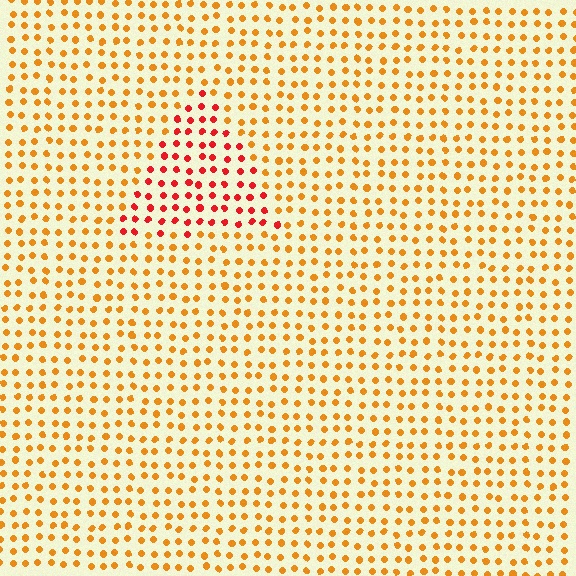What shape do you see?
I see a triangle.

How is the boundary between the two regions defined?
The boundary is defined purely by a slight shift in hue (about 37 degrees). Spacing, size, and orientation are identical on both sides.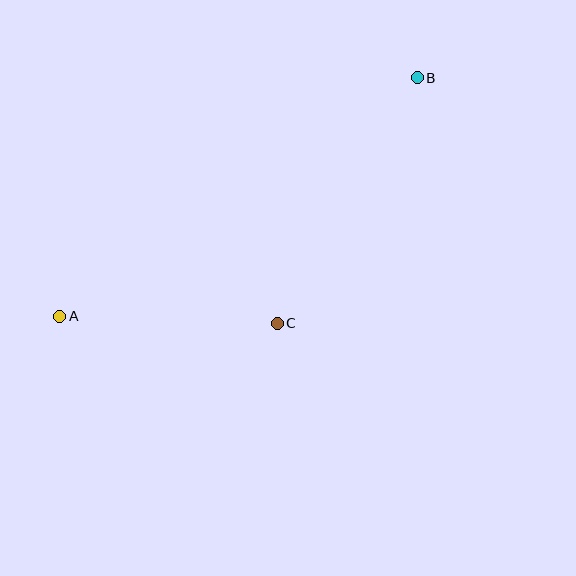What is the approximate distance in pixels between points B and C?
The distance between B and C is approximately 282 pixels.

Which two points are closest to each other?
Points A and C are closest to each other.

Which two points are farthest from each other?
Points A and B are farthest from each other.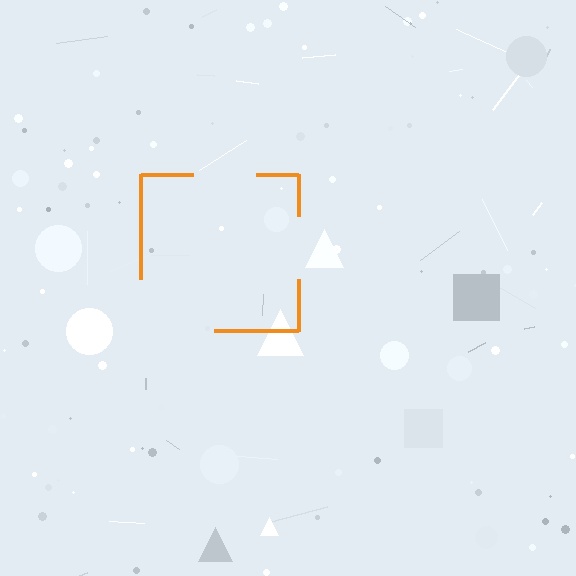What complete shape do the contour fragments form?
The contour fragments form a square.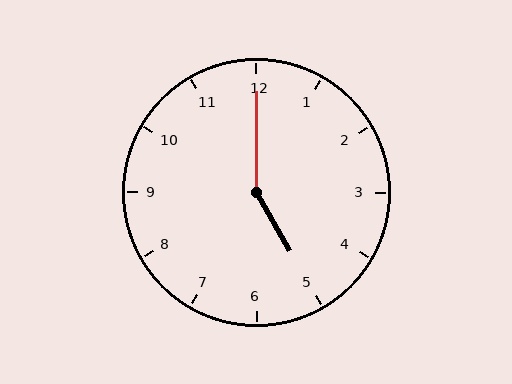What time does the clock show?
5:00.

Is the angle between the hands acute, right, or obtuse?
It is obtuse.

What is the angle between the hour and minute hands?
Approximately 150 degrees.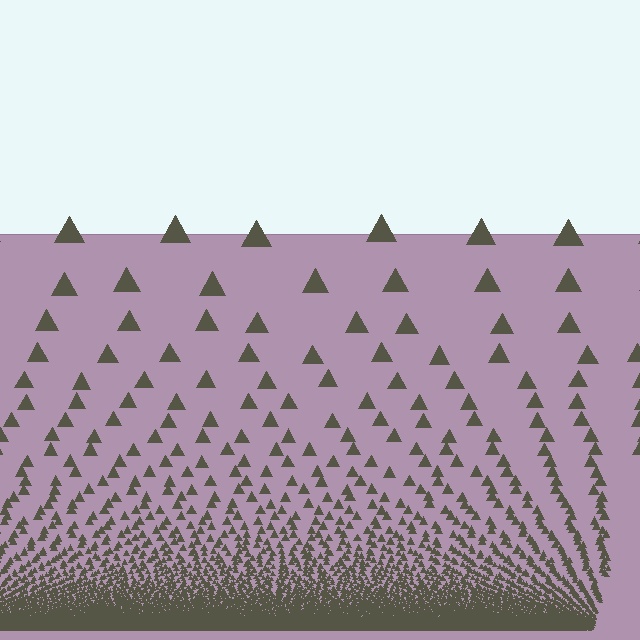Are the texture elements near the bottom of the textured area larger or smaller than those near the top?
Smaller. The gradient is inverted — elements near the bottom are smaller and denser.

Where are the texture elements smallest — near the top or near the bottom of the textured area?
Near the bottom.